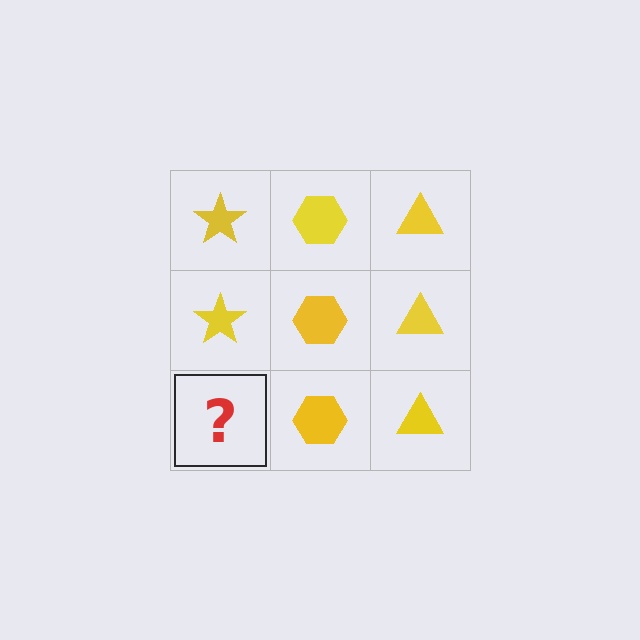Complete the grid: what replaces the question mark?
The question mark should be replaced with a yellow star.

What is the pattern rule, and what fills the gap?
The rule is that each column has a consistent shape. The gap should be filled with a yellow star.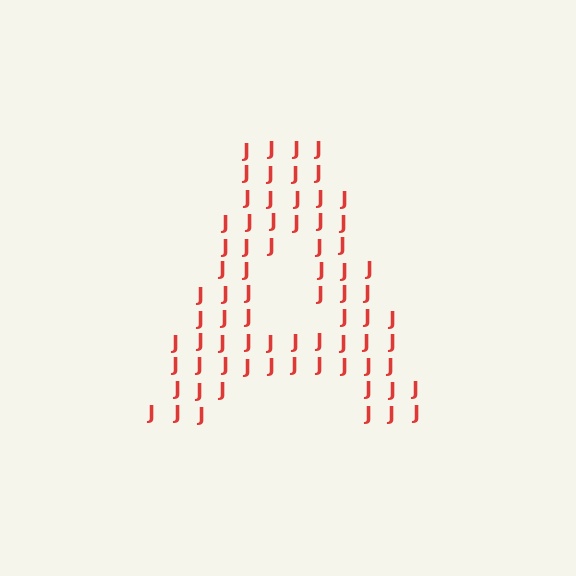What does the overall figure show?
The overall figure shows the letter A.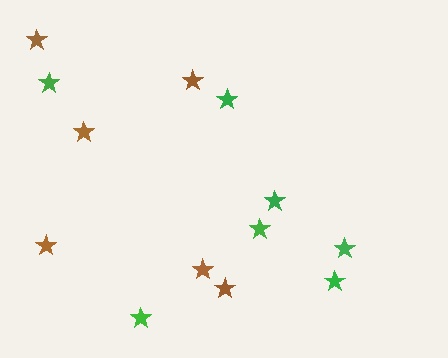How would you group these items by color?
There are 2 groups: one group of brown stars (6) and one group of green stars (7).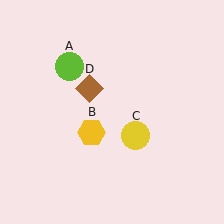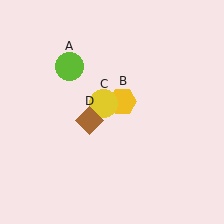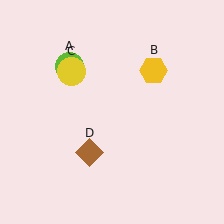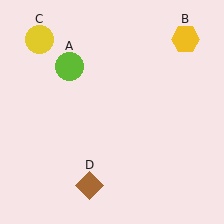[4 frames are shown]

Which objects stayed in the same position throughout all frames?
Lime circle (object A) remained stationary.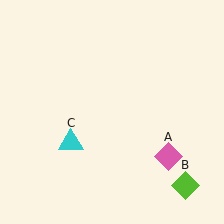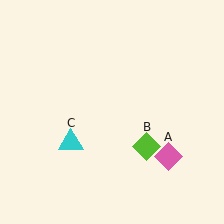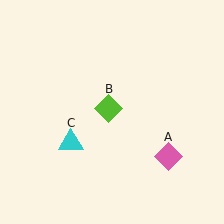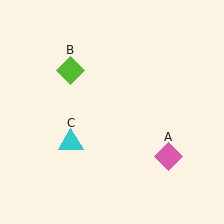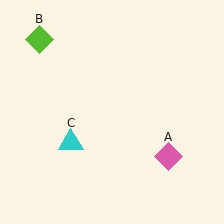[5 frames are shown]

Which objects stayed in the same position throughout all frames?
Pink diamond (object A) and cyan triangle (object C) remained stationary.